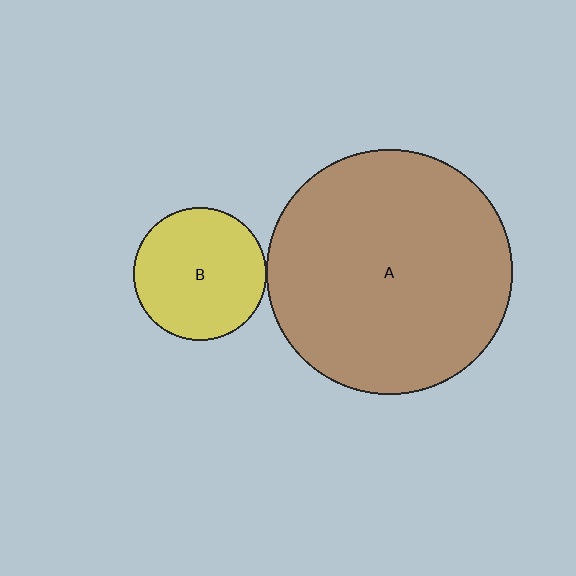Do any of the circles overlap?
No, none of the circles overlap.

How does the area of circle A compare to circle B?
Approximately 3.4 times.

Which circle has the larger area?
Circle A (brown).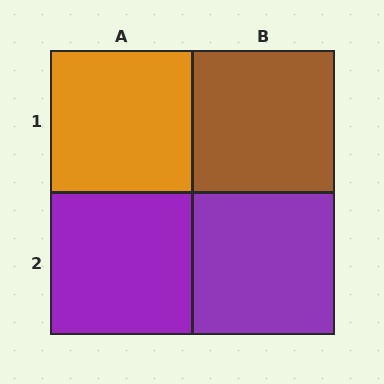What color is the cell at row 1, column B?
Brown.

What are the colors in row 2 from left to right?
Purple, purple.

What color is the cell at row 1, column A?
Orange.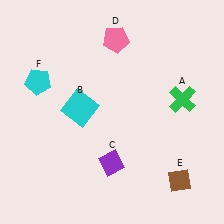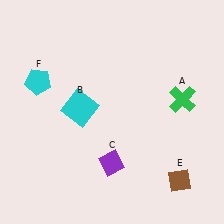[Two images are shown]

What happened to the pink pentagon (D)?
The pink pentagon (D) was removed in Image 2. It was in the top-right area of Image 1.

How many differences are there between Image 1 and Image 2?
There is 1 difference between the two images.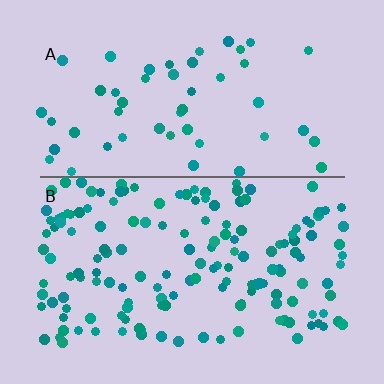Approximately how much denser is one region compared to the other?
Approximately 3.1× — region B over region A.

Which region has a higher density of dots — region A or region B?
B (the bottom).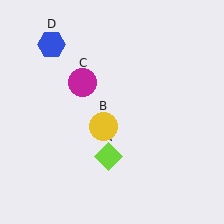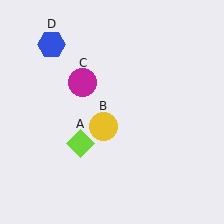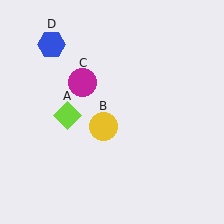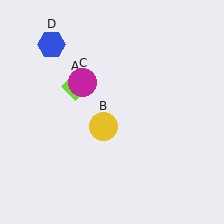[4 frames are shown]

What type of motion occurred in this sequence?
The lime diamond (object A) rotated clockwise around the center of the scene.